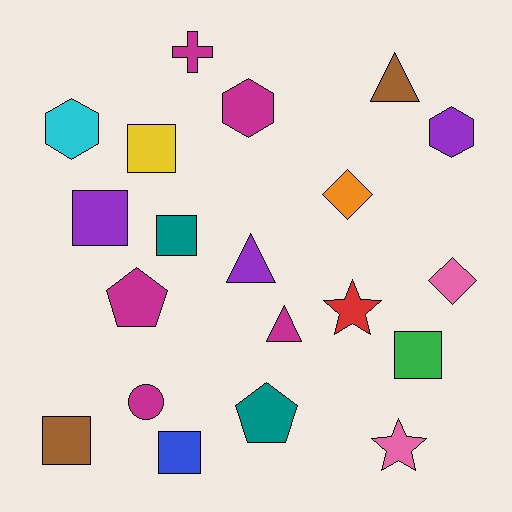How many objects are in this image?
There are 20 objects.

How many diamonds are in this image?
There are 2 diamonds.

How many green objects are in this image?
There is 1 green object.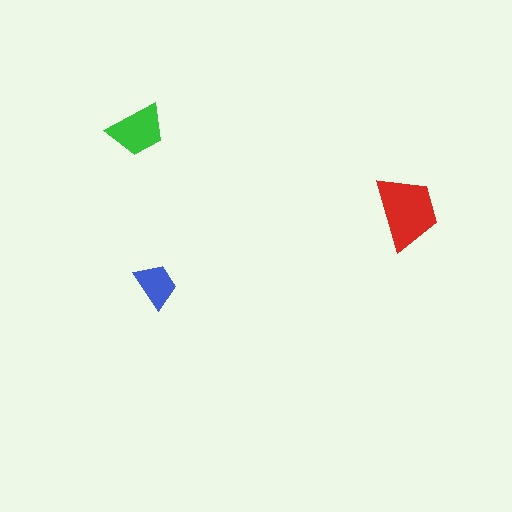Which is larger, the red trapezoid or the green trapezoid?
The red one.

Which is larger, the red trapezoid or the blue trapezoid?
The red one.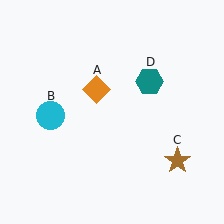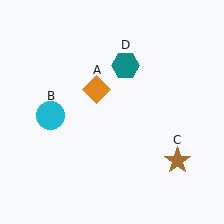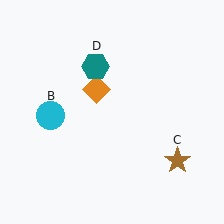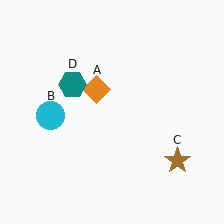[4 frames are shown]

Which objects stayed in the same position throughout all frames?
Orange diamond (object A) and cyan circle (object B) and brown star (object C) remained stationary.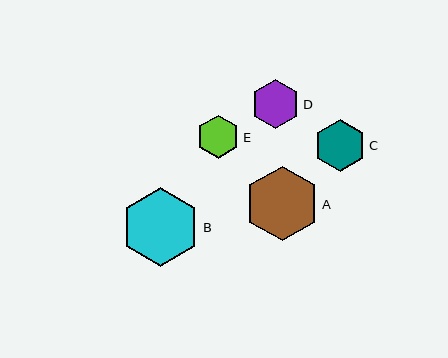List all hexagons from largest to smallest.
From largest to smallest: B, A, C, D, E.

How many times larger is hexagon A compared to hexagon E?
Hexagon A is approximately 1.7 times the size of hexagon E.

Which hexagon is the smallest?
Hexagon E is the smallest with a size of approximately 43 pixels.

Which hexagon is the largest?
Hexagon B is the largest with a size of approximately 79 pixels.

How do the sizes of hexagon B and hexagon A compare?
Hexagon B and hexagon A are approximately the same size.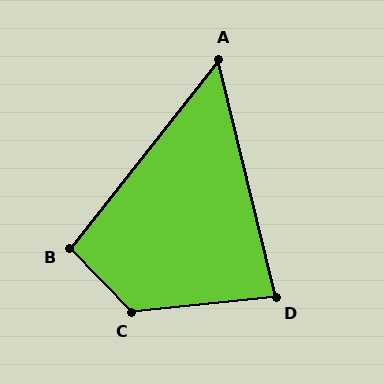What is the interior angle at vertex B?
Approximately 98 degrees (obtuse).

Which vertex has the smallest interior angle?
A, at approximately 52 degrees.